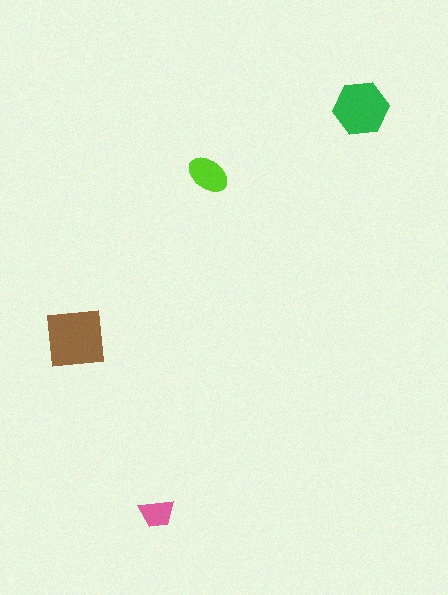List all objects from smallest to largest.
The pink trapezoid, the lime ellipse, the green hexagon, the brown square.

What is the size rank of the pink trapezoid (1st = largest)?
4th.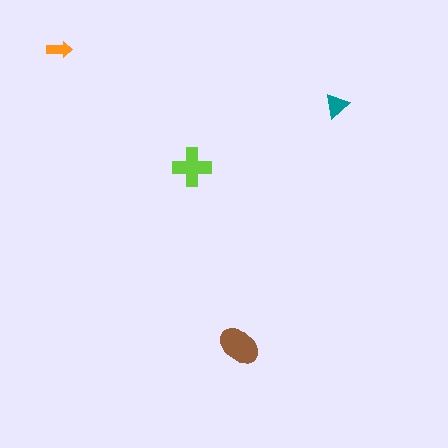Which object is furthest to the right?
The teal triangle is rightmost.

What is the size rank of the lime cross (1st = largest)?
2nd.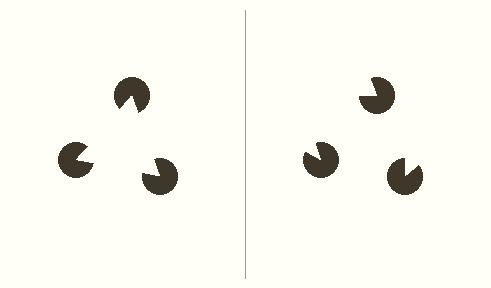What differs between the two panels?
The pac-man discs are positioned identically on both sides; only the wedge orientations differ. On the left they align to a triangle; on the right they are misaligned.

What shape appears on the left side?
An illusory triangle.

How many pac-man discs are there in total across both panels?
6 — 3 on each side.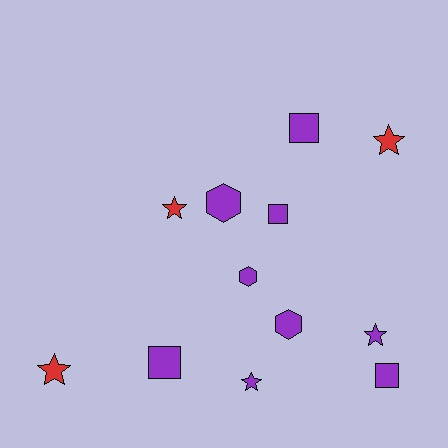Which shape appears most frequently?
Star, with 5 objects.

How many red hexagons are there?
There are no red hexagons.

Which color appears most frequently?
Purple, with 9 objects.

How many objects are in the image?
There are 12 objects.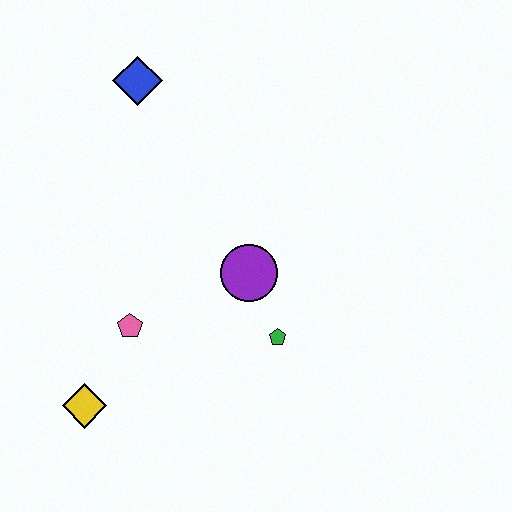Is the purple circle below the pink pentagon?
No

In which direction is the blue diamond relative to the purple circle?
The blue diamond is above the purple circle.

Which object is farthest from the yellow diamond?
The blue diamond is farthest from the yellow diamond.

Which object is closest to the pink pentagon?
The yellow diamond is closest to the pink pentagon.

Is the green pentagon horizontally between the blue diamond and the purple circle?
No